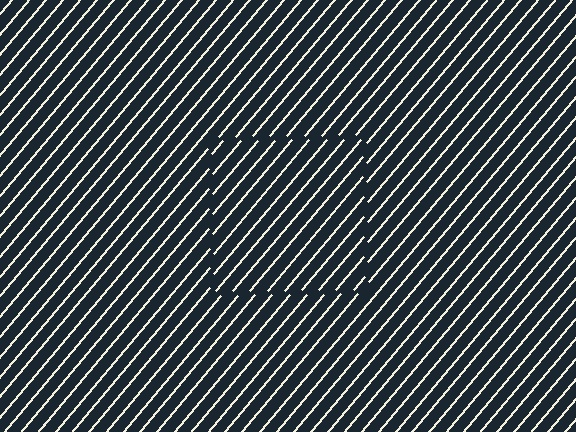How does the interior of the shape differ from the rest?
The interior of the shape contains the same grating, shifted by half a period — the contour is defined by the phase discontinuity where line-ends from the inner and outer gratings abut.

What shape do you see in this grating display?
An illusory square. The interior of the shape contains the same grating, shifted by half a period — the contour is defined by the phase discontinuity where line-ends from the inner and outer gratings abut.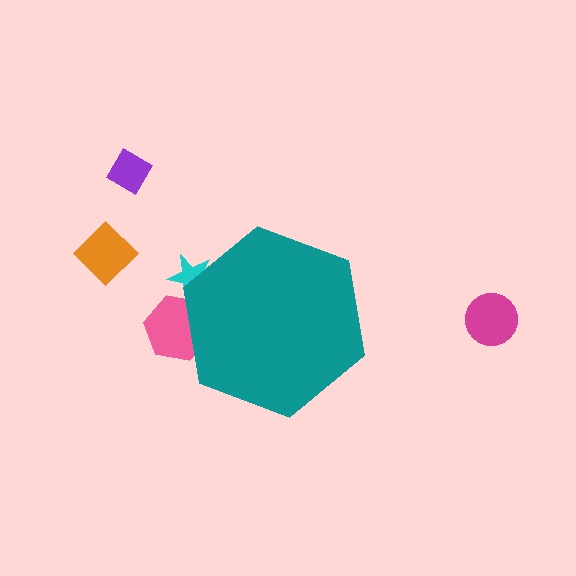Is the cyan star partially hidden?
Yes, the cyan star is partially hidden behind the teal hexagon.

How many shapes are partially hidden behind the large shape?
2 shapes are partially hidden.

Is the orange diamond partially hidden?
No, the orange diamond is fully visible.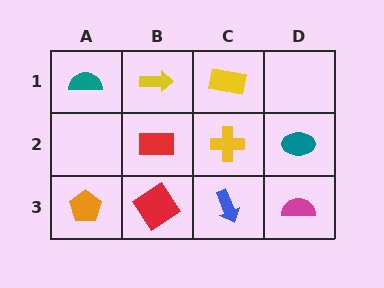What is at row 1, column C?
A yellow rectangle.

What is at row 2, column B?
A red rectangle.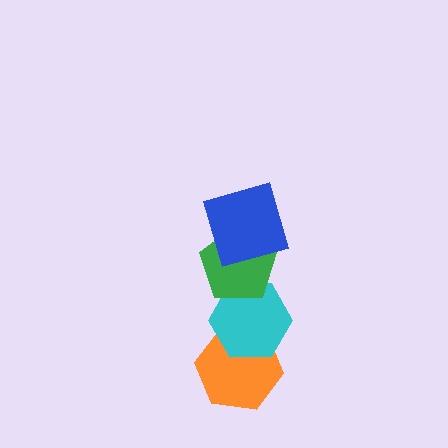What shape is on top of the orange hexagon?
The cyan hexagon is on top of the orange hexagon.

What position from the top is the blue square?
The blue square is 1st from the top.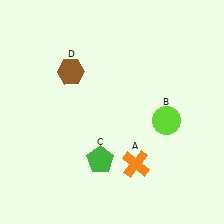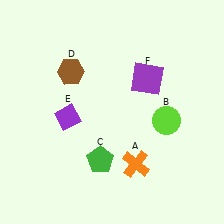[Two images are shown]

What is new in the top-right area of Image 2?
A purple square (F) was added in the top-right area of Image 2.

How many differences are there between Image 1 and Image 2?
There are 2 differences between the two images.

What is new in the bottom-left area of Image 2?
A purple diamond (E) was added in the bottom-left area of Image 2.